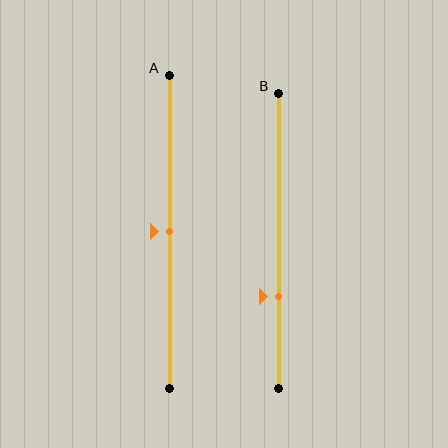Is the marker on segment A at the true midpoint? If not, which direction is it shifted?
Yes, the marker on segment A is at the true midpoint.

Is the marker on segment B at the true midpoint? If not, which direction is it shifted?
No, the marker on segment B is shifted downward by about 19% of the segment length.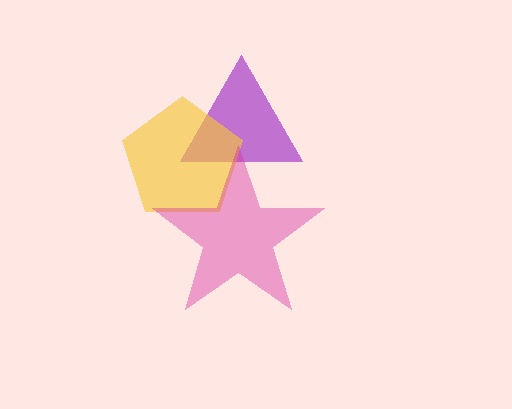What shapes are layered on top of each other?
The layered shapes are: a purple triangle, a yellow pentagon, a magenta star.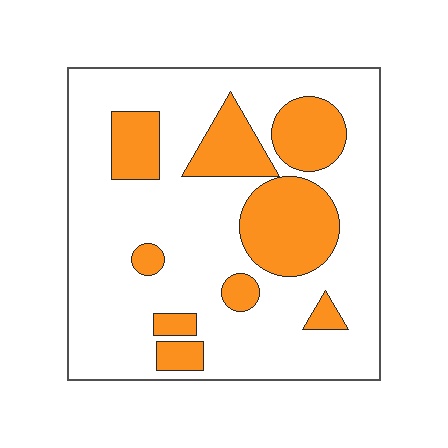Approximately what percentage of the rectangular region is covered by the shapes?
Approximately 25%.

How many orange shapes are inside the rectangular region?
9.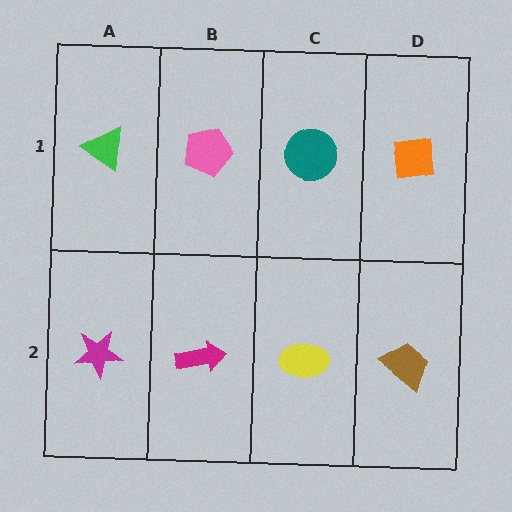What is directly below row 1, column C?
A yellow ellipse.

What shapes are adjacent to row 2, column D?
An orange square (row 1, column D), a yellow ellipse (row 2, column C).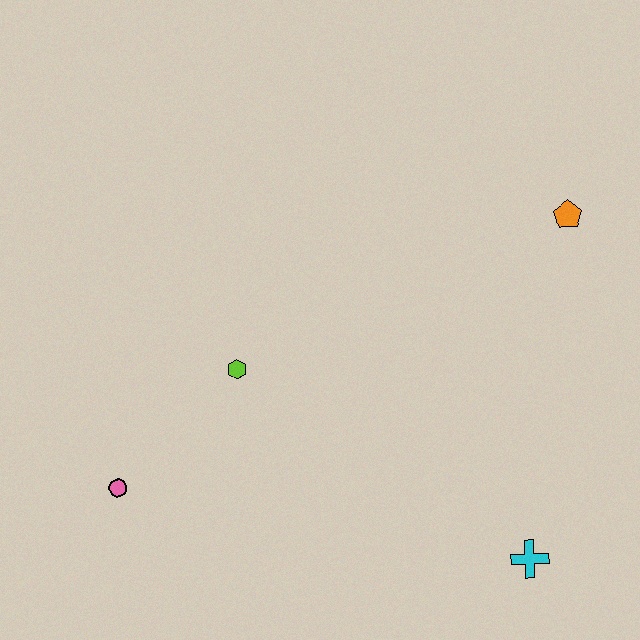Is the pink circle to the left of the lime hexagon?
Yes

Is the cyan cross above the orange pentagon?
No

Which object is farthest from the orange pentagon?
The pink circle is farthest from the orange pentagon.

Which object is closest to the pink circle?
The lime hexagon is closest to the pink circle.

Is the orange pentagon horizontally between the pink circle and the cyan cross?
No